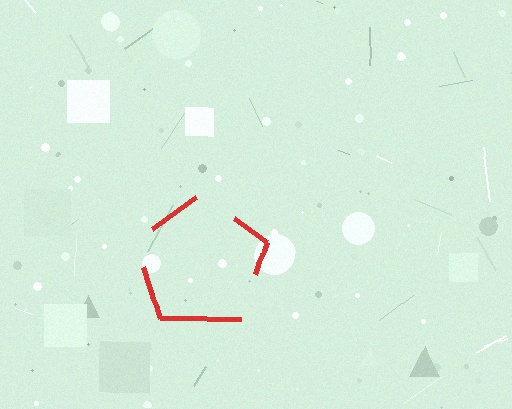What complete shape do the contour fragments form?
The contour fragments form a pentagon.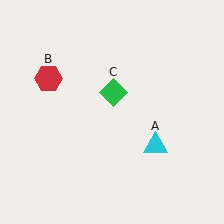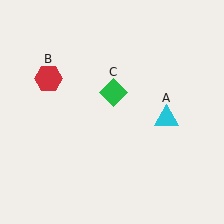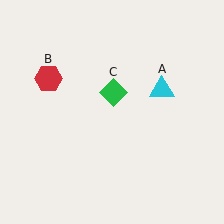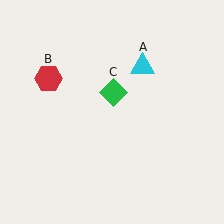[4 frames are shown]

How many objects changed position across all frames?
1 object changed position: cyan triangle (object A).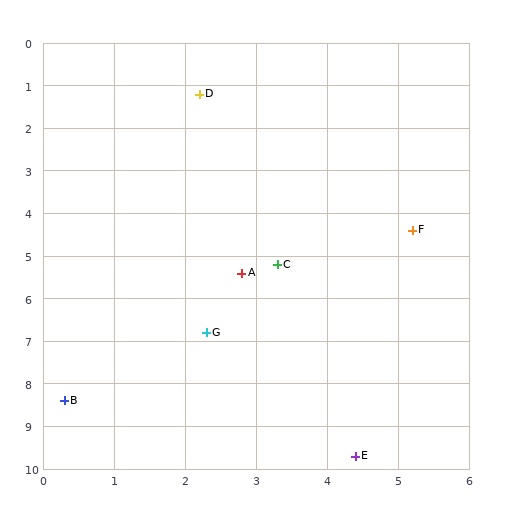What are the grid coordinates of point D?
Point D is at approximately (2.2, 1.2).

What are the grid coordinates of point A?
Point A is at approximately (2.8, 5.4).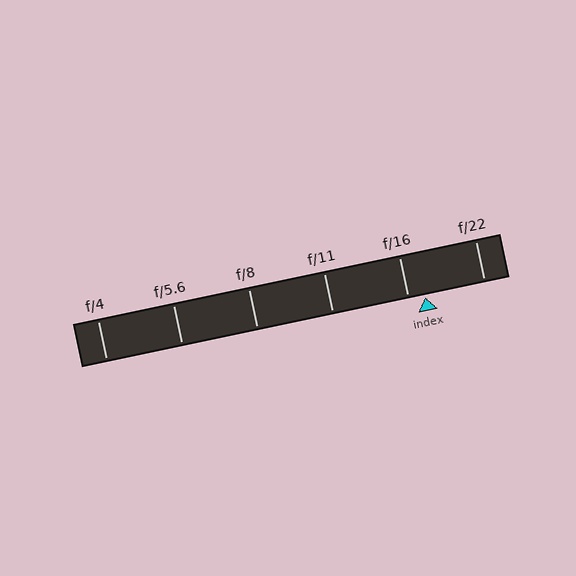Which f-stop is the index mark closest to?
The index mark is closest to f/16.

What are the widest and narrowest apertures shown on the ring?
The widest aperture shown is f/4 and the narrowest is f/22.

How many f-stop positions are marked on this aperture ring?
There are 6 f-stop positions marked.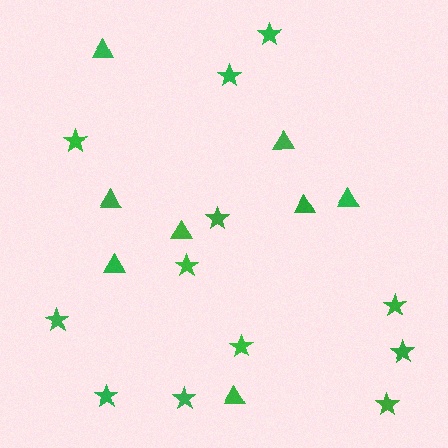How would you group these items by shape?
There are 2 groups: one group of stars (12) and one group of triangles (8).